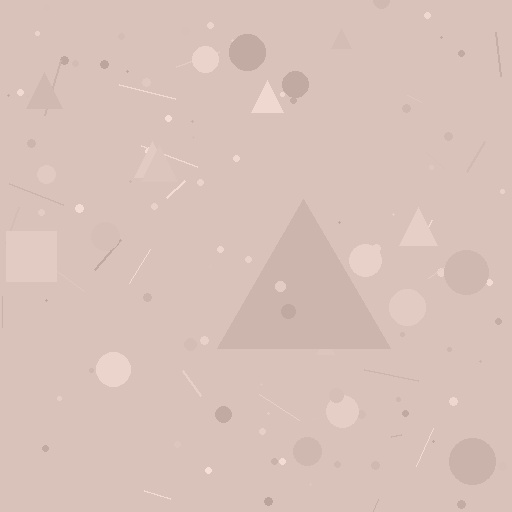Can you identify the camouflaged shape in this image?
The camouflaged shape is a triangle.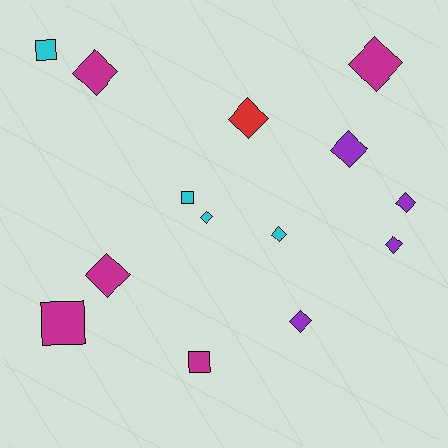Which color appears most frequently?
Magenta, with 5 objects.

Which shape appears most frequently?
Diamond, with 10 objects.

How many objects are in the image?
There are 14 objects.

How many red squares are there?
There are no red squares.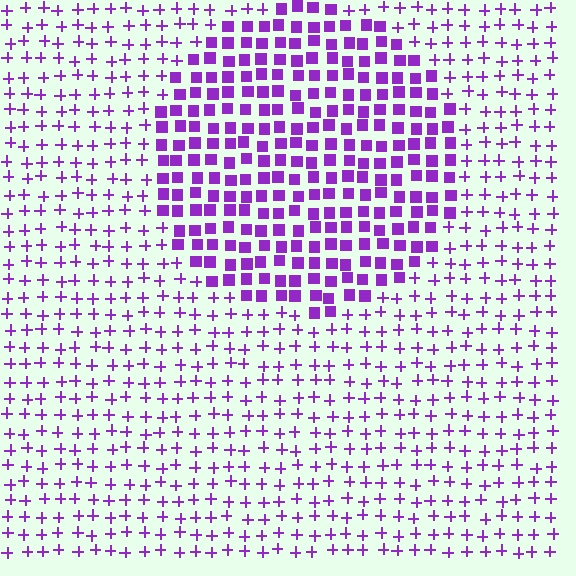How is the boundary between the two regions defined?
The boundary is defined by a change in element shape: squares inside vs. plus signs outside. All elements share the same color and spacing.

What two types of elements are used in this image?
The image uses squares inside the circle region and plus signs outside it.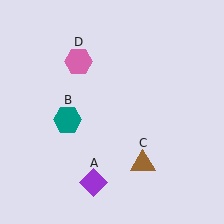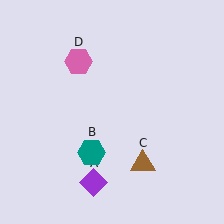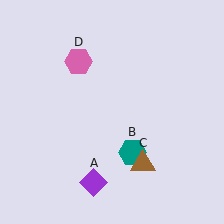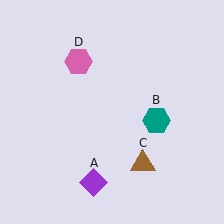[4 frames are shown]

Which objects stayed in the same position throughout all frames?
Purple diamond (object A) and brown triangle (object C) and pink hexagon (object D) remained stationary.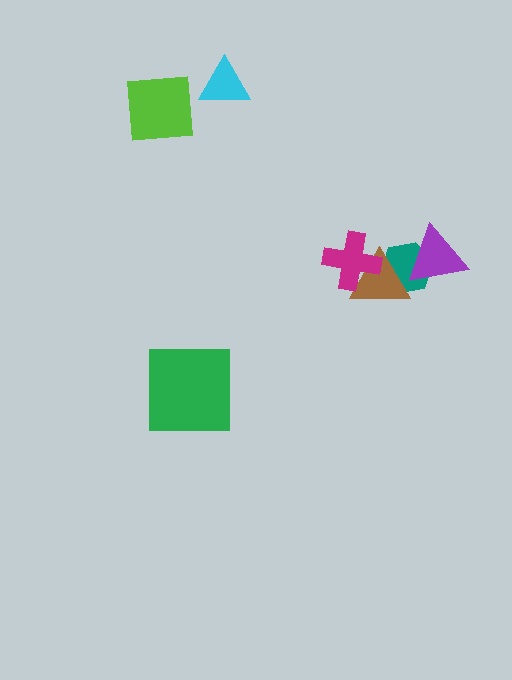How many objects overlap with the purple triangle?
2 objects overlap with the purple triangle.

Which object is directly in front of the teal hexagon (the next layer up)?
The brown triangle is directly in front of the teal hexagon.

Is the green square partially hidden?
No, no other shape covers it.